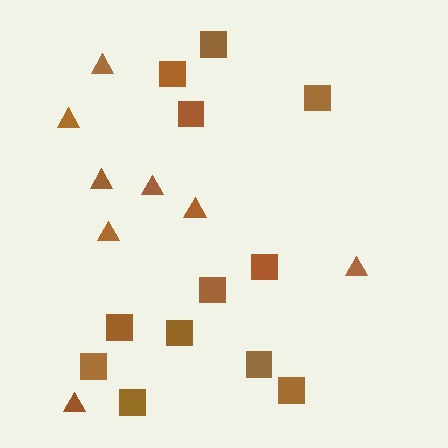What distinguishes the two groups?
There are 2 groups: one group of triangles (8) and one group of squares (12).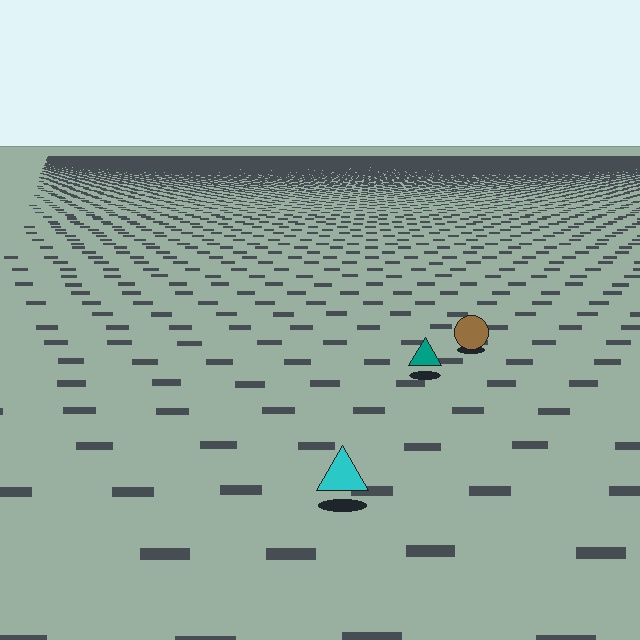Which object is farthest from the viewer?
The brown circle is farthest from the viewer. It appears smaller and the ground texture around it is denser.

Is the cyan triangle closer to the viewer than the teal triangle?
Yes. The cyan triangle is closer — you can tell from the texture gradient: the ground texture is coarser near it.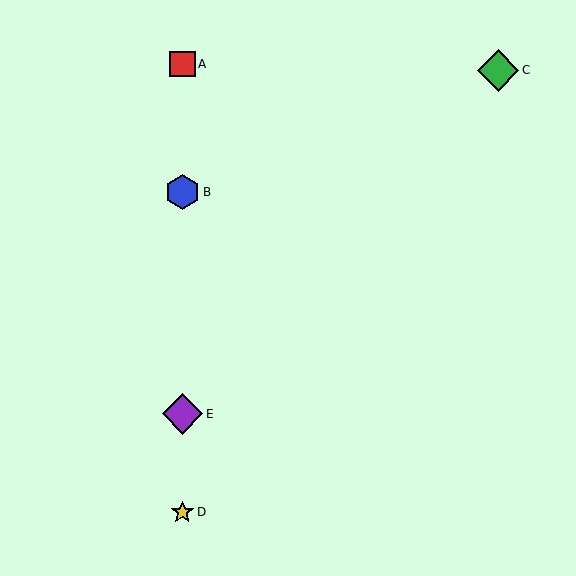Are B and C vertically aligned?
No, B is at x≈182 and C is at x≈498.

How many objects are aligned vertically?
4 objects (A, B, D, E) are aligned vertically.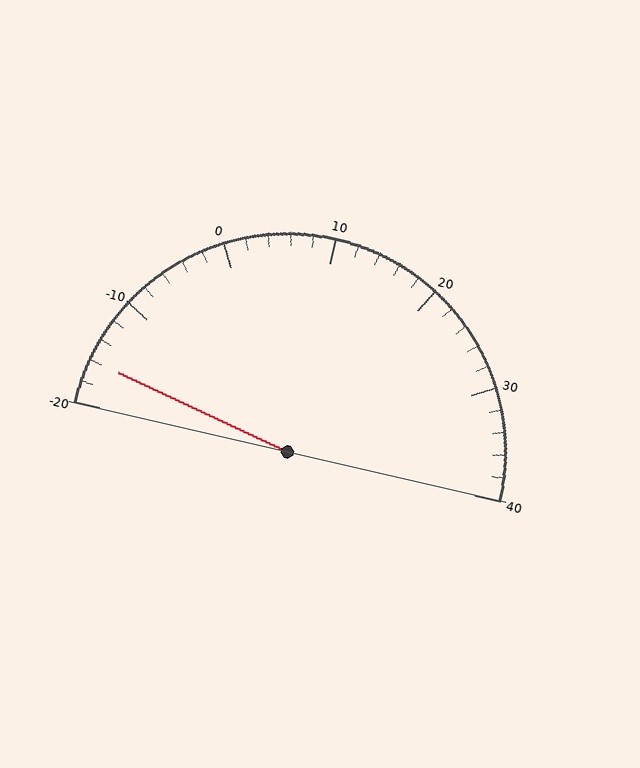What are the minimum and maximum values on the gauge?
The gauge ranges from -20 to 40.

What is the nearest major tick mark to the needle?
The nearest major tick mark is -20.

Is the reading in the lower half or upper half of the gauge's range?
The reading is in the lower half of the range (-20 to 40).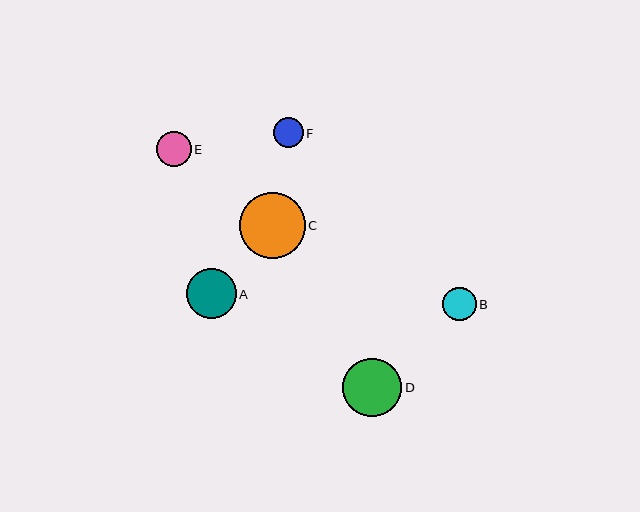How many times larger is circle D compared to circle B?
Circle D is approximately 1.8 times the size of circle B.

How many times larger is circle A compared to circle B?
Circle A is approximately 1.5 times the size of circle B.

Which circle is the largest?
Circle C is the largest with a size of approximately 66 pixels.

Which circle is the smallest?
Circle F is the smallest with a size of approximately 30 pixels.